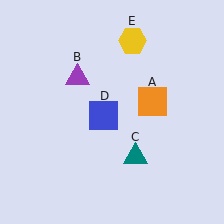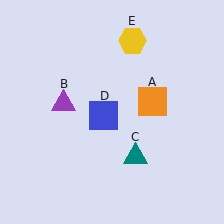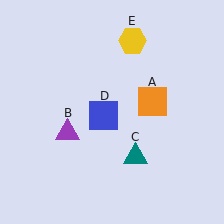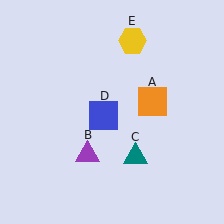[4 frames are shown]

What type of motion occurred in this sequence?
The purple triangle (object B) rotated counterclockwise around the center of the scene.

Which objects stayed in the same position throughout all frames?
Orange square (object A) and teal triangle (object C) and blue square (object D) and yellow hexagon (object E) remained stationary.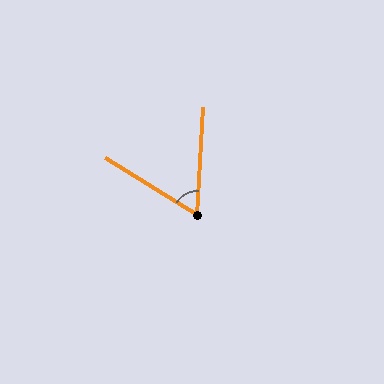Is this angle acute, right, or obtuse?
It is acute.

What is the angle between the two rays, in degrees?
Approximately 61 degrees.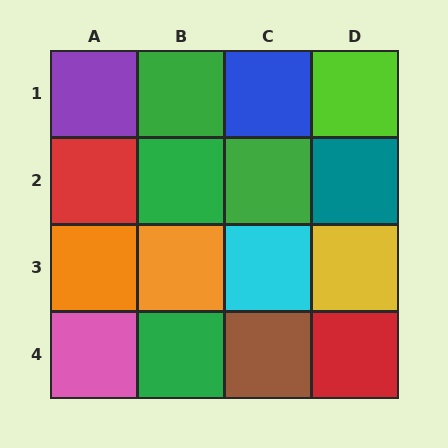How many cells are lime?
1 cell is lime.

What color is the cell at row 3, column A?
Orange.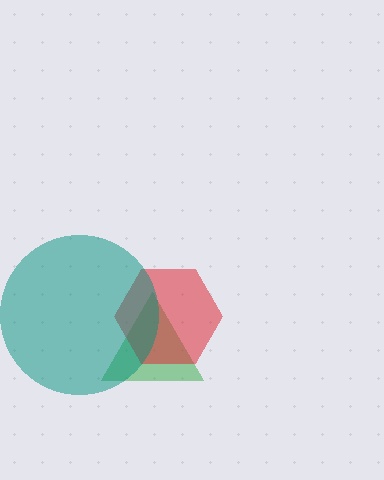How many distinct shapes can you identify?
There are 3 distinct shapes: a green triangle, a red hexagon, a teal circle.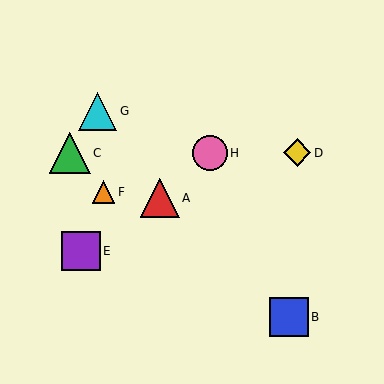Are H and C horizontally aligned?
Yes, both are at y≈153.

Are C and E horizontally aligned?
No, C is at y≈153 and E is at y≈251.